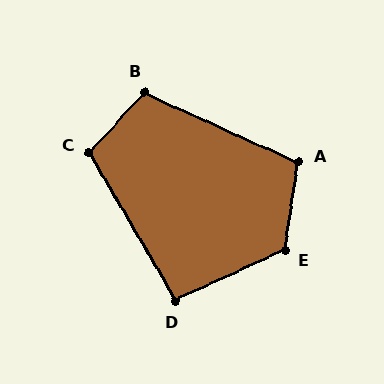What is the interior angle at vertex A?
Approximately 106 degrees (obtuse).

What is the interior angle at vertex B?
Approximately 108 degrees (obtuse).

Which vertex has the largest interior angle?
E, at approximately 123 degrees.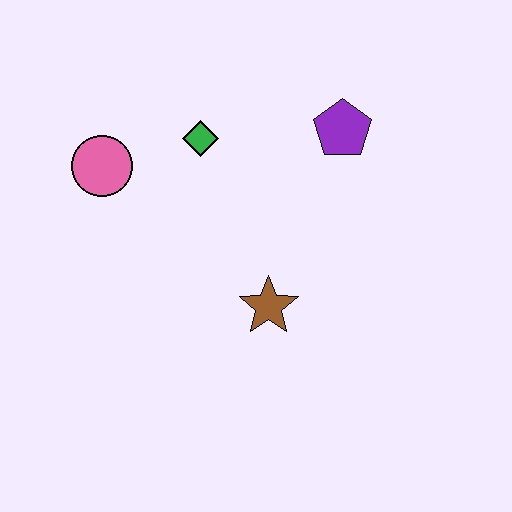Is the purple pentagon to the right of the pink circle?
Yes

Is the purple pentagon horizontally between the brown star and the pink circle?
No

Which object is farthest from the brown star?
The pink circle is farthest from the brown star.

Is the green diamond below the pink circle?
No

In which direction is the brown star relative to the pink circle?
The brown star is to the right of the pink circle.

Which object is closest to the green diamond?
The pink circle is closest to the green diamond.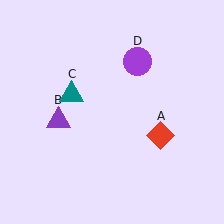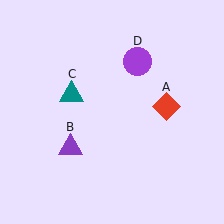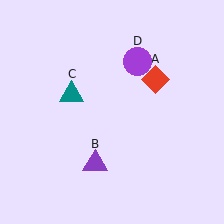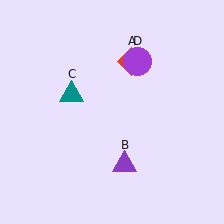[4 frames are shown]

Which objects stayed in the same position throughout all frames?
Teal triangle (object C) and purple circle (object D) remained stationary.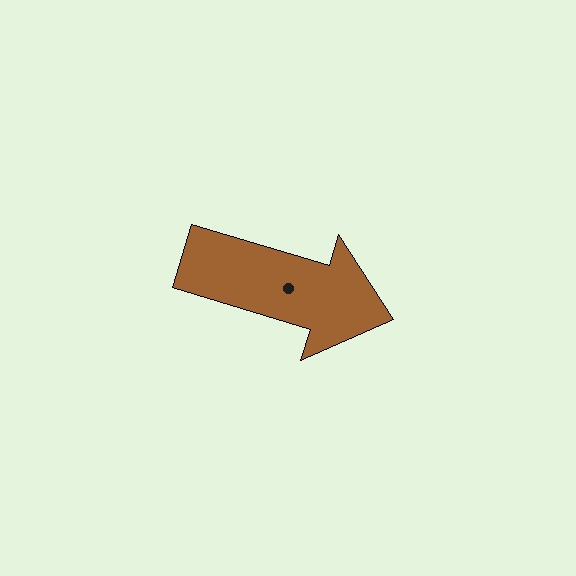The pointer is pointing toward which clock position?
Roughly 4 o'clock.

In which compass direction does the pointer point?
East.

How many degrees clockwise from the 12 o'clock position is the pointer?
Approximately 107 degrees.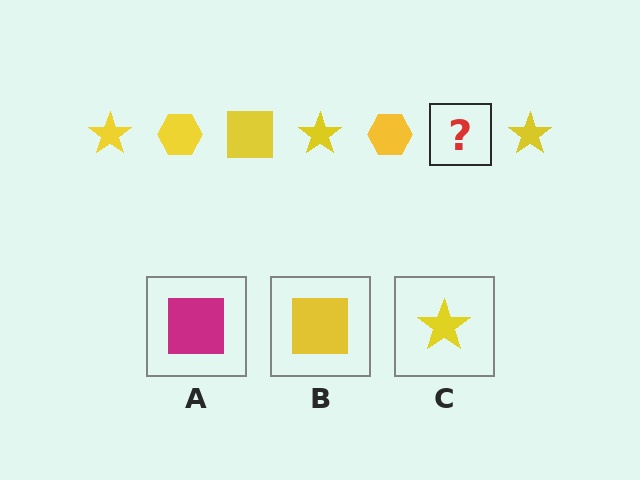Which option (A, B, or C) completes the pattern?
B.